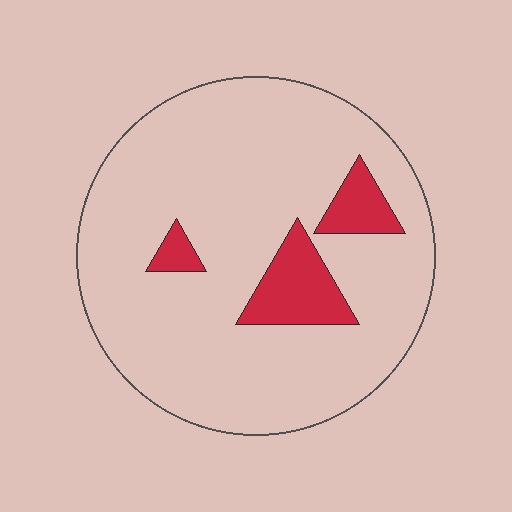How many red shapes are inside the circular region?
3.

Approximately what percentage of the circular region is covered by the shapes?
Approximately 10%.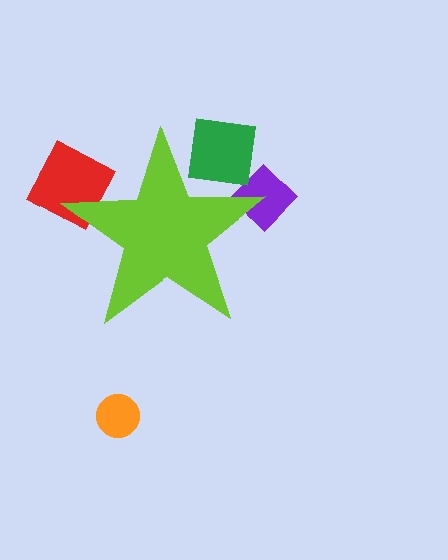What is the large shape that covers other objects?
A lime star.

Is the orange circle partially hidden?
No, the orange circle is fully visible.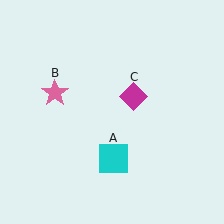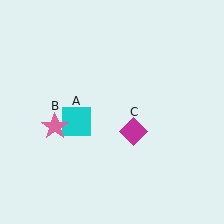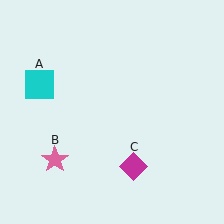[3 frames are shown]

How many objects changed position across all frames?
3 objects changed position: cyan square (object A), pink star (object B), magenta diamond (object C).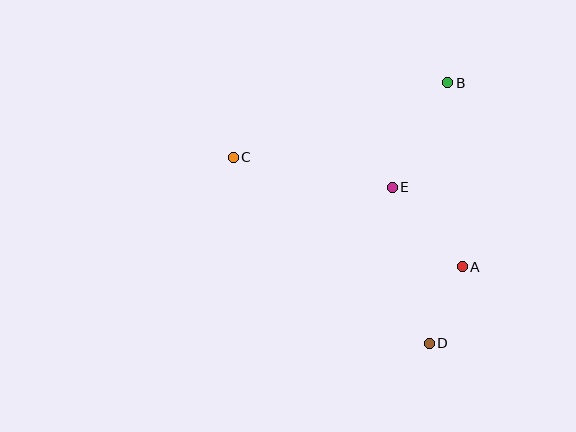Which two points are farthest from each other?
Points C and D are farthest from each other.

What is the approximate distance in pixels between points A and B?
The distance between A and B is approximately 185 pixels.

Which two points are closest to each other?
Points A and D are closest to each other.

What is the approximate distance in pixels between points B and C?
The distance between B and C is approximately 227 pixels.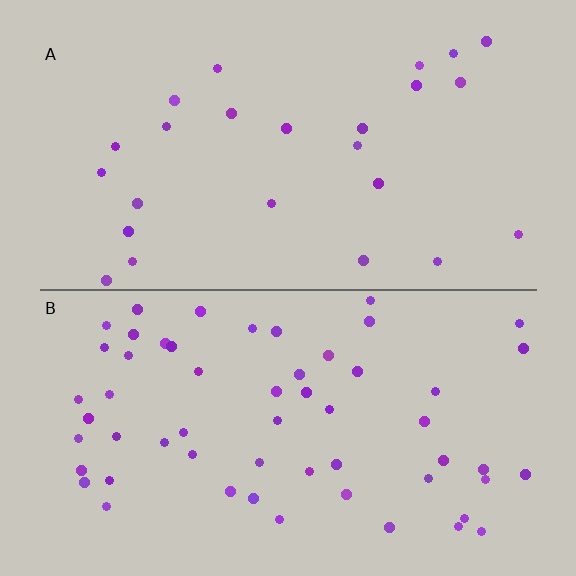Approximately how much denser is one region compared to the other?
Approximately 2.3× — region B over region A.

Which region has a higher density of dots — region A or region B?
B (the bottom).